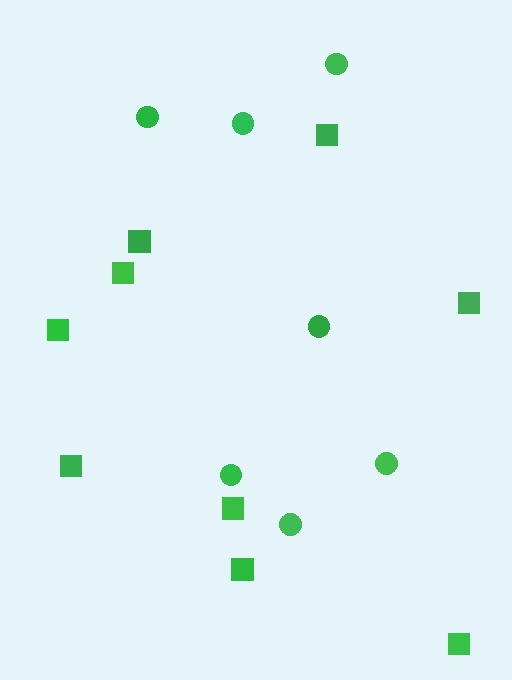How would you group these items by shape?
There are 2 groups: one group of circles (7) and one group of squares (9).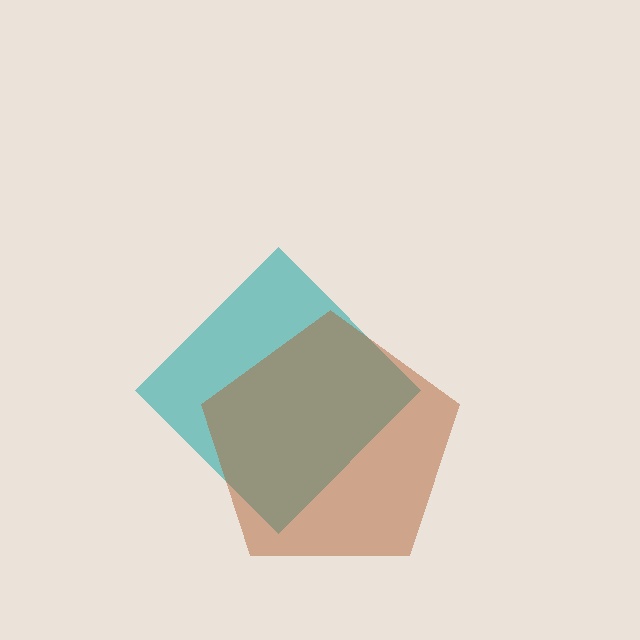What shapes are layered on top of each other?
The layered shapes are: a teal diamond, a brown pentagon.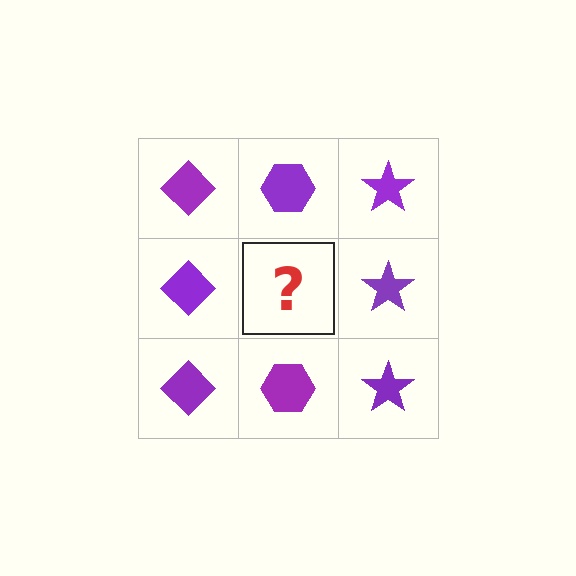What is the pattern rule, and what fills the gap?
The rule is that each column has a consistent shape. The gap should be filled with a purple hexagon.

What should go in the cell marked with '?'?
The missing cell should contain a purple hexagon.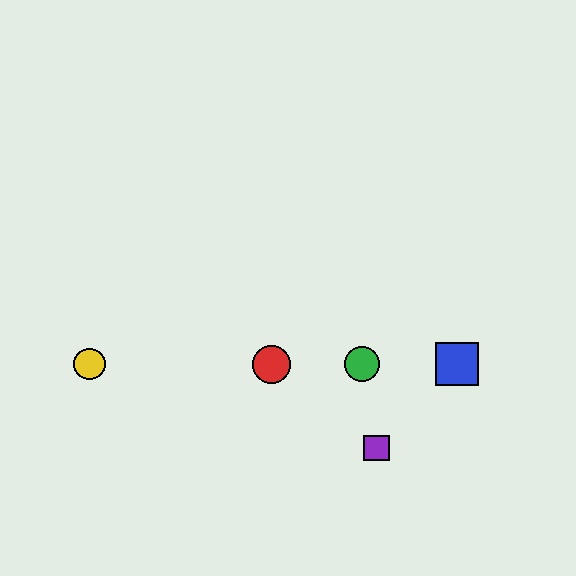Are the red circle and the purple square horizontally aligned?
No, the red circle is at y≈364 and the purple square is at y≈448.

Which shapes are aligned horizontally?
The red circle, the blue square, the green circle, the yellow circle are aligned horizontally.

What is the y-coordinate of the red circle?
The red circle is at y≈364.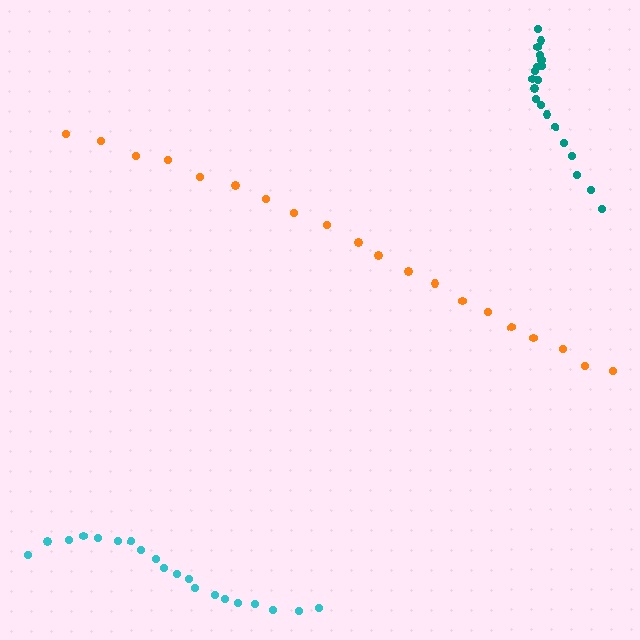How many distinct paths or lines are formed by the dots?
There are 3 distinct paths.